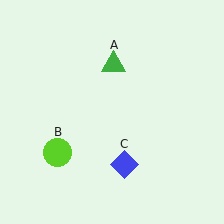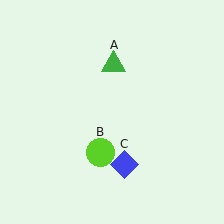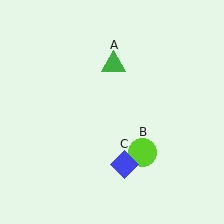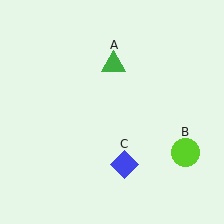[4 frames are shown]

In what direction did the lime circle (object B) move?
The lime circle (object B) moved right.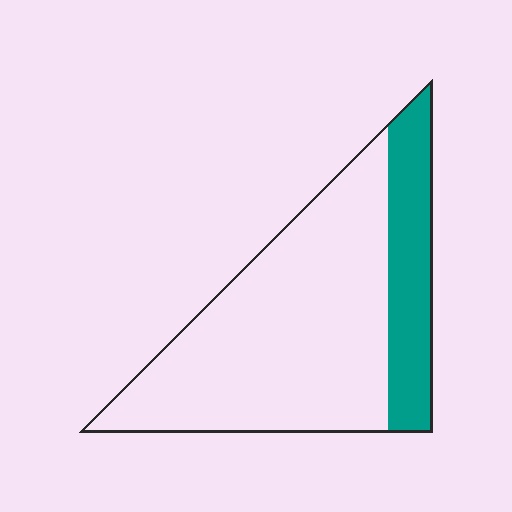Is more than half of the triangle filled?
No.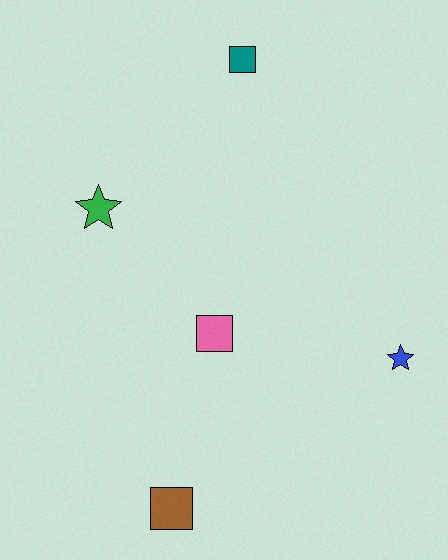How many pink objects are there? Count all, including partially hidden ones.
There is 1 pink object.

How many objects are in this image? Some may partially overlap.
There are 5 objects.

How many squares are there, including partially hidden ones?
There are 3 squares.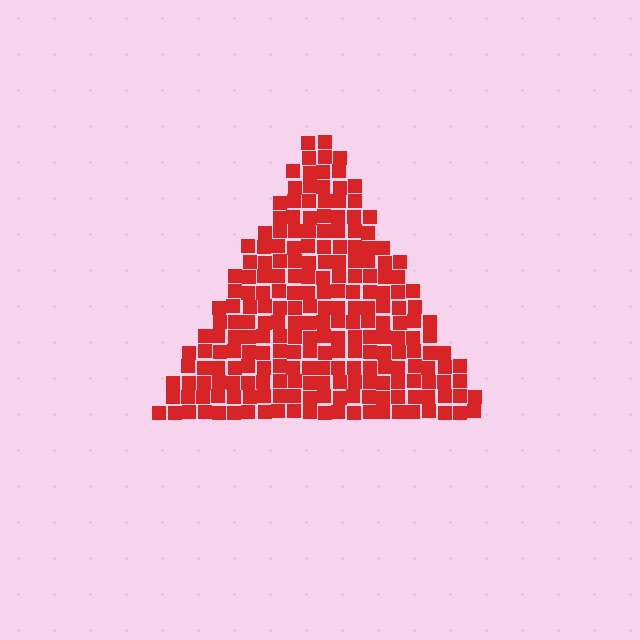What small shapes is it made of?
It is made of small squares.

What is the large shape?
The large shape is a triangle.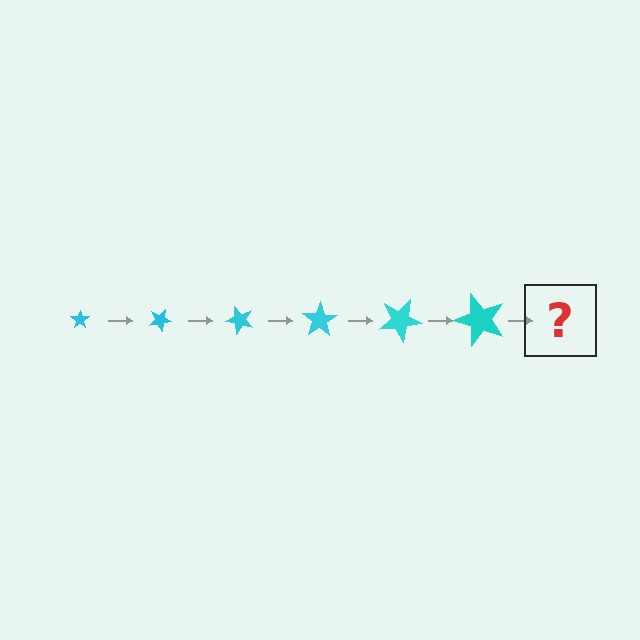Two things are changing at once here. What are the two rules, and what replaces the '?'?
The two rules are that the star grows larger each step and it rotates 25 degrees each step. The '?' should be a star, larger than the previous one and rotated 150 degrees from the start.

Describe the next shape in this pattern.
It should be a star, larger than the previous one and rotated 150 degrees from the start.